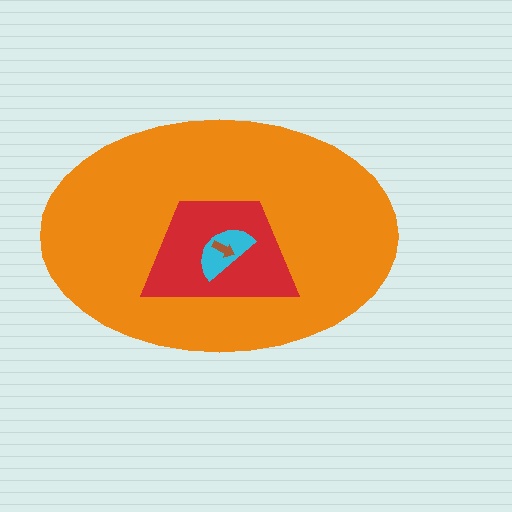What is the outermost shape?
The orange ellipse.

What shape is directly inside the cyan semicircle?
The brown arrow.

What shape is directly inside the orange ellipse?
The red trapezoid.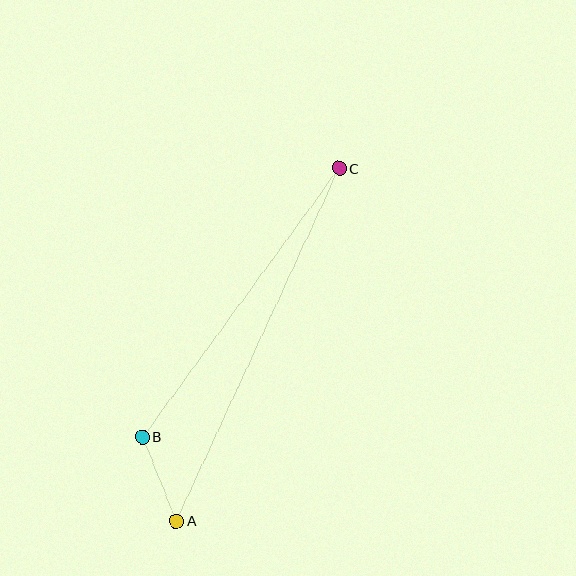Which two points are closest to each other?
Points A and B are closest to each other.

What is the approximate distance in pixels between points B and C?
The distance between B and C is approximately 333 pixels.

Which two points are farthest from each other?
Points A and C are farthest from each other.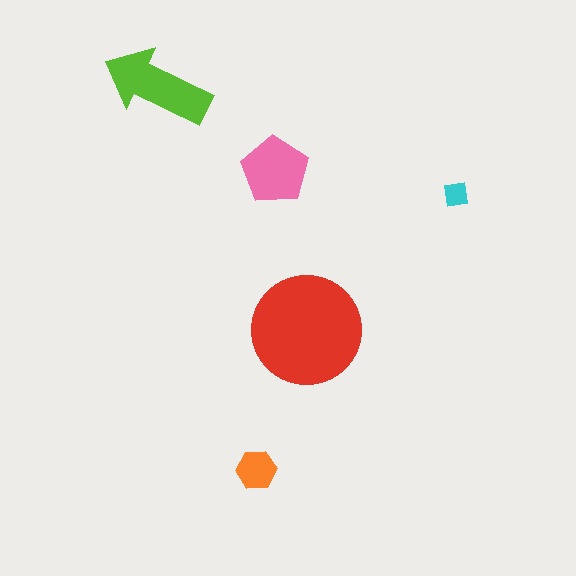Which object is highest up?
The lime arrow is topmost.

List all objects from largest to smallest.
The red circle, the lime arrow, the pink pentagon, the orange hexagon, the cyan square.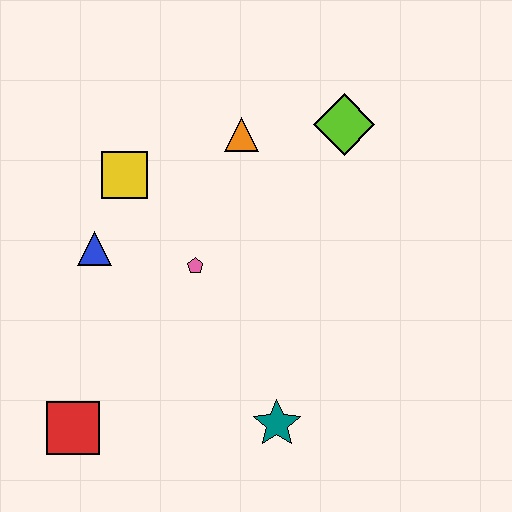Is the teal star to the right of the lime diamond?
No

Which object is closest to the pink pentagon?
The blue triangle is closest to the pink pentagon.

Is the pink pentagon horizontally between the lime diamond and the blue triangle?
Yes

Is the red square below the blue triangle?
Yes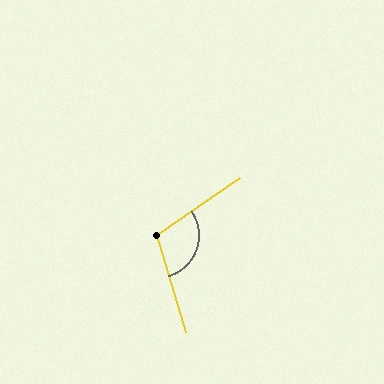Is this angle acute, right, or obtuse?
It is obtuse.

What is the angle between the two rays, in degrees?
Approximately 108 degrees.